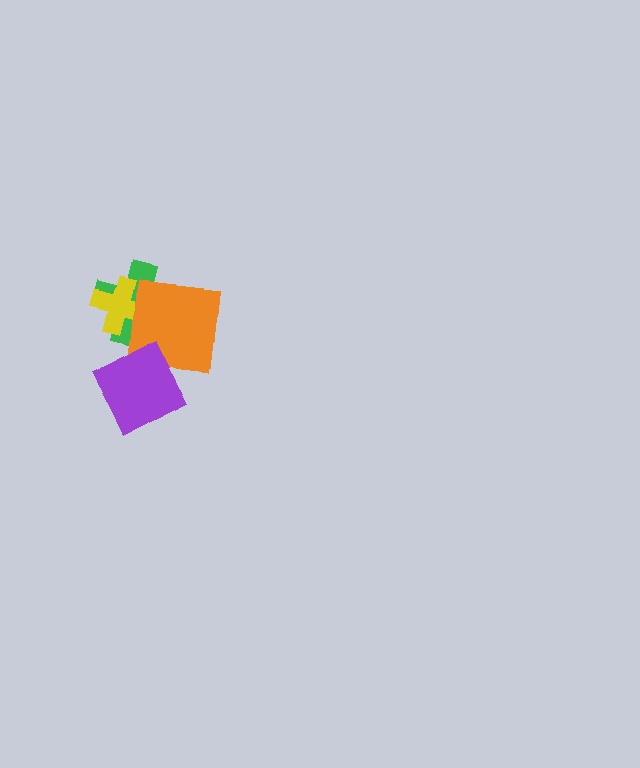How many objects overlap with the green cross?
2 objects overlap with the green cross.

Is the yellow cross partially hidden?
Yes, it is partially covered by another shape.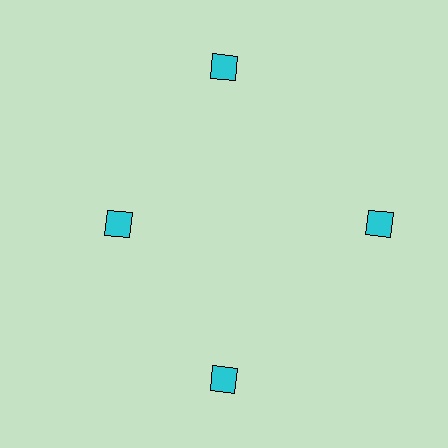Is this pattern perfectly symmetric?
No. The 4 cyan diamonds are arranged in a ring, but one element near the 9 o'clock position is pulled inward toward the center, breaking the 4-fold rotational symmetry.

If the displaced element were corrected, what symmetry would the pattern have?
It would have 4-fold rotational symmetry — the pattern would map onto itself every 90 degrees.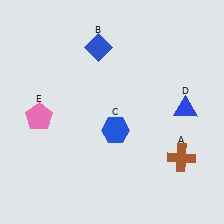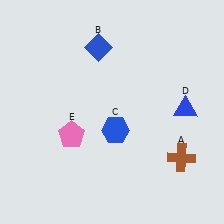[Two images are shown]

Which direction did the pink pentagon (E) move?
The pink pentagon (E) moved right.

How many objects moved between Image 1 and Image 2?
1 object moved between the two images.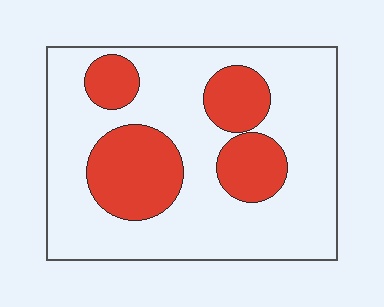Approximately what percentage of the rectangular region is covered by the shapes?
Approximately 30%.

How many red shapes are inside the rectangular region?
4.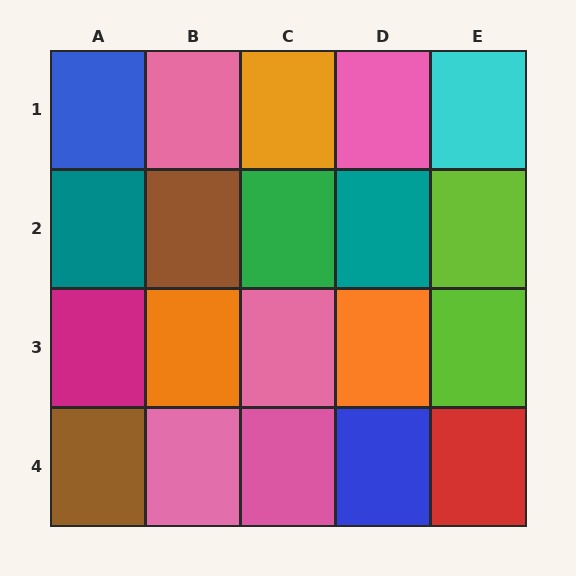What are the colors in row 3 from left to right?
Magenta, orange, pink, orange, lime.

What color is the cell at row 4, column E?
Red.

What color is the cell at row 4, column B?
Pink.